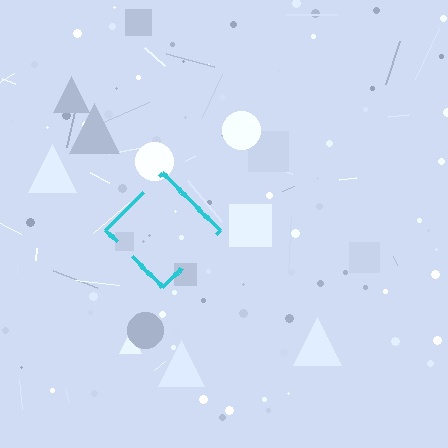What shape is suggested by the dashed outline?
The dashed outline suggests a diamond.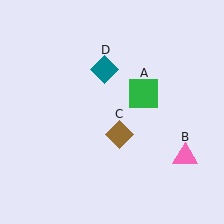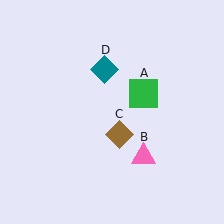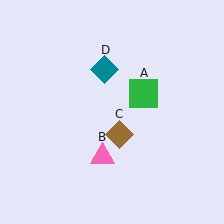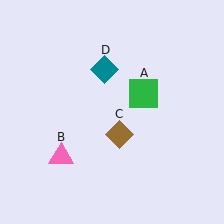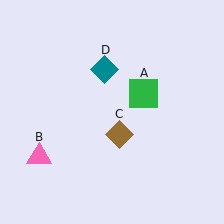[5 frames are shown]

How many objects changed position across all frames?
1 object changed position: pink triangle (object B).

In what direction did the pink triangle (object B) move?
The pink triangle (object B) moved left.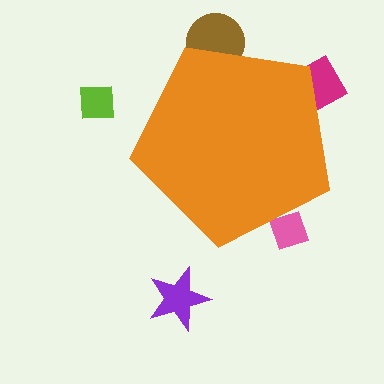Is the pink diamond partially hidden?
Yes, the pink diamond is partially hidden behind the orange pentagon.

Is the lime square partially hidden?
No, the lime square is fully visible.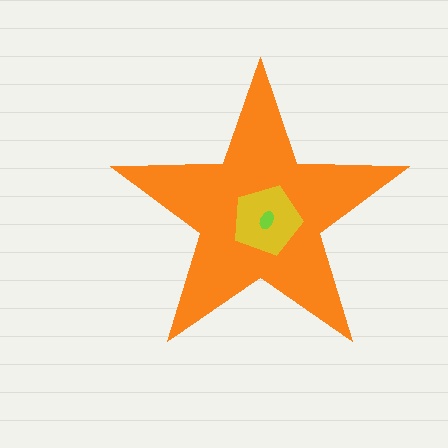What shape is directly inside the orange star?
The yellow pentagon.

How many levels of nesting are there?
3.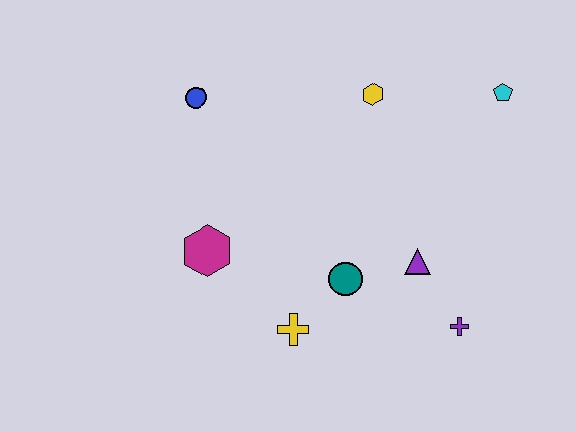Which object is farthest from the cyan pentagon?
The magenta hexagon is farthest from the cyan pentagon.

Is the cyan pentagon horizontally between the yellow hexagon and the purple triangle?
No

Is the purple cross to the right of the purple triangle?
Yes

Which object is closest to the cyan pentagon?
The yellow hexagon is closest to the cyan pentagon.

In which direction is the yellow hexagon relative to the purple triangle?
The yellow hexagon is above the purple triangle.